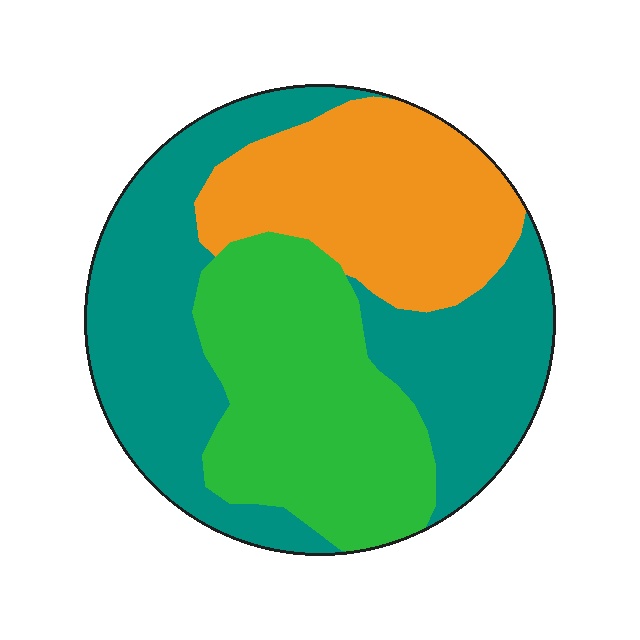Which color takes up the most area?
Teal, at roughly 45%.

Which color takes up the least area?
Orange, at roughly 25%.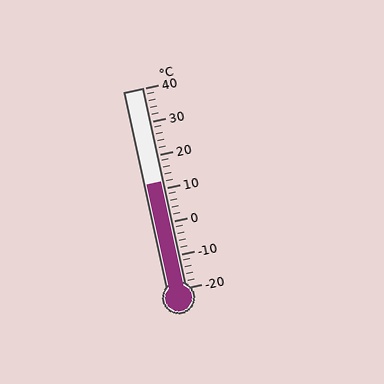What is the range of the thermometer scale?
The thermometer scale ranges from -20°C to 40°C.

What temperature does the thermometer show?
The thermometer shows approximately 12°C.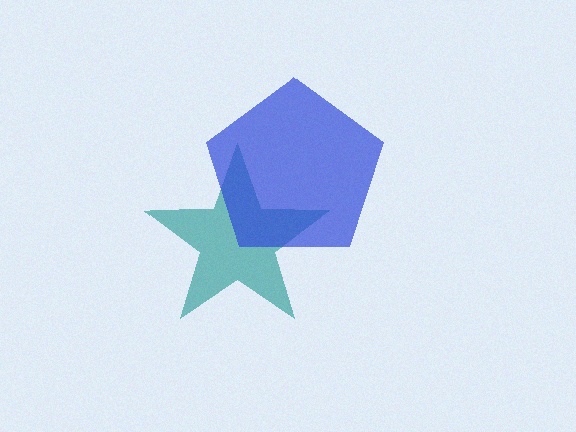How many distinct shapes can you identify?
There are 2 distinct shapes: a teal star, a blue pentagon.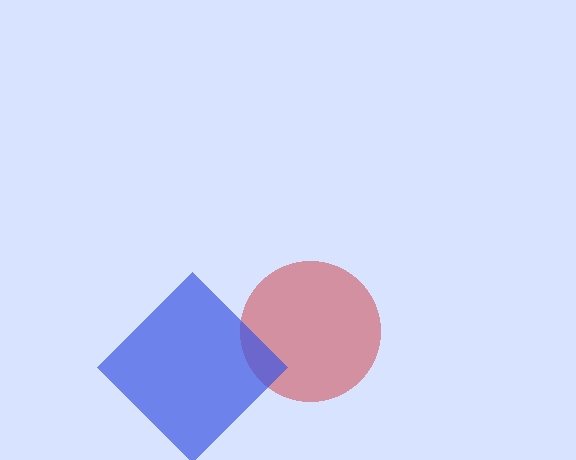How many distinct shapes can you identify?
There are 2 distinct shapes: a red circle, a blue diamond.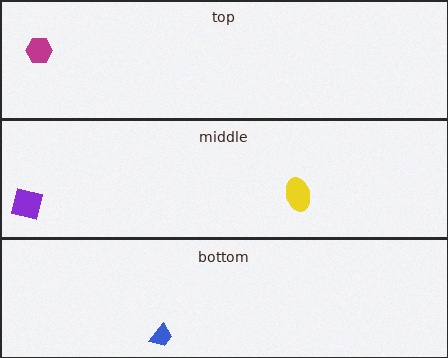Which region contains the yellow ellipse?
The middle region.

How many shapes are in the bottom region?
1.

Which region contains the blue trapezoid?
The bottom region.